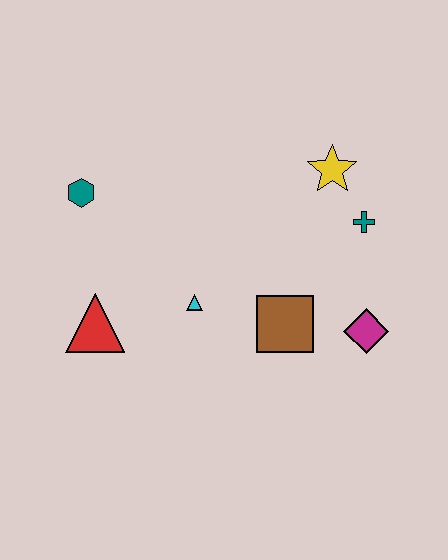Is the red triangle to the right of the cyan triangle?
No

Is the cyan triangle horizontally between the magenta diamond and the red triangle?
Yes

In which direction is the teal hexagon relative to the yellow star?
The teal hexagon is to the left of the yellow star.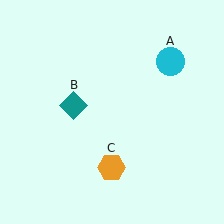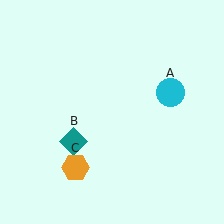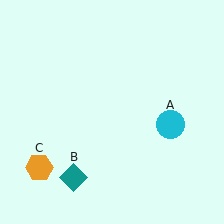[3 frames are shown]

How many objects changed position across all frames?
3 objects changed position: cyan circle (object A), teal diamond (object B), orange hexagon (object C).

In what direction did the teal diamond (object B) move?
The teal diamond (object B) moved down.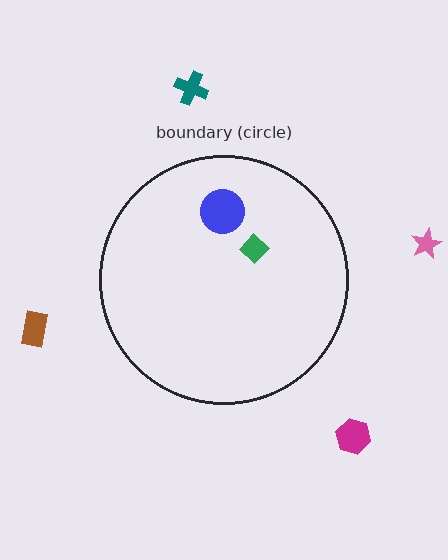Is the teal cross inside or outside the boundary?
Outside.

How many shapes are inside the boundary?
2 inside, 4 outside.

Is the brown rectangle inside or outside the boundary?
Outside.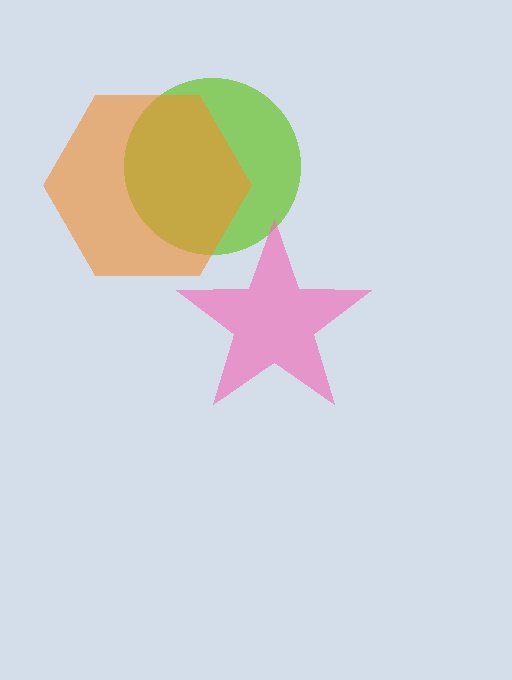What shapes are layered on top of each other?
The layered shapes are: a lime circle, a pink star, an orange hexagon.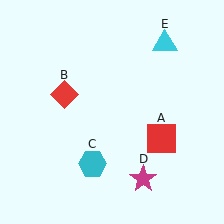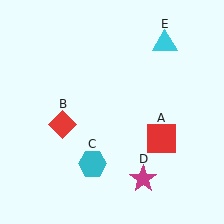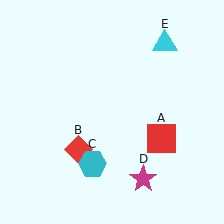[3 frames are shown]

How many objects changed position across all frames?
1 object changed position: red diamond (object B).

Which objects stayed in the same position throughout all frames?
Red square (object A) and cyan hexagon (object C) and magenta star (object D) and cyan triangle (object E) remained stationary.